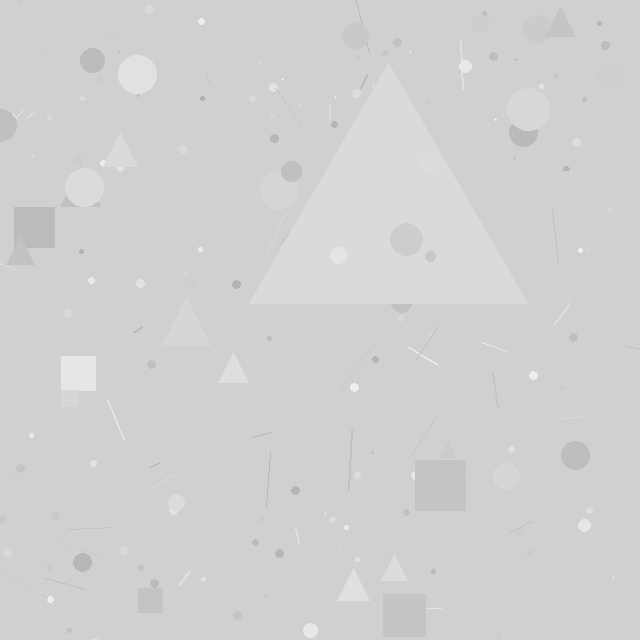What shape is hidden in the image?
A triangle is hidden in the image.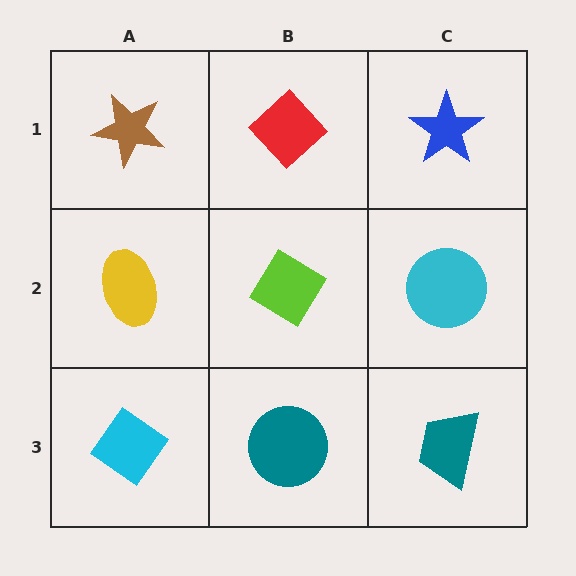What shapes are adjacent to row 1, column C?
A cyan circle (row 2, column C), a red diamond (row 1, column B).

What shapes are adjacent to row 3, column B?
A lime diamond (row 2, column B), a cyan diamond (row 3, column A), a teal trapezoid (row 3, column C).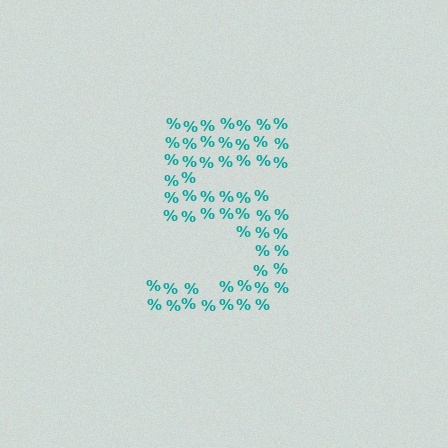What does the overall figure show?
The overall figure shows the digit 5.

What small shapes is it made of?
It is made of small percent signs.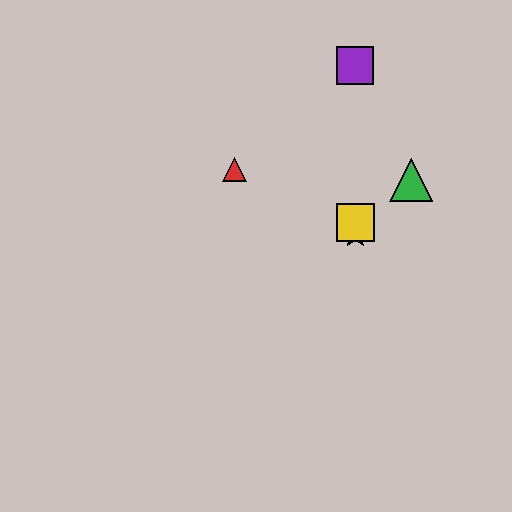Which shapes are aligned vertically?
The blue star, the yellow square, the purple square are aligned vertically.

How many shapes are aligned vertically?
3 shapes (the blue star, the yellow square, the purple square) are aligned vertically.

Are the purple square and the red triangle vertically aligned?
No, the purple square is at x≈355 and the red triangle is at x≈235.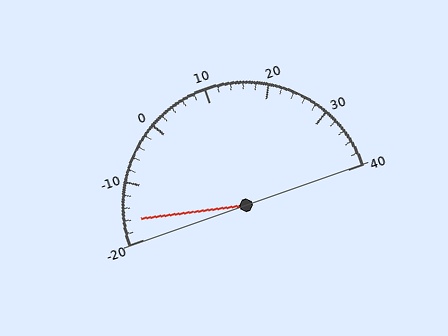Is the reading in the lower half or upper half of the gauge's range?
The reading is in the lower half of the range (-20 to 40).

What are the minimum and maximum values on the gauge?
The gauge ranges from -20 to 40.